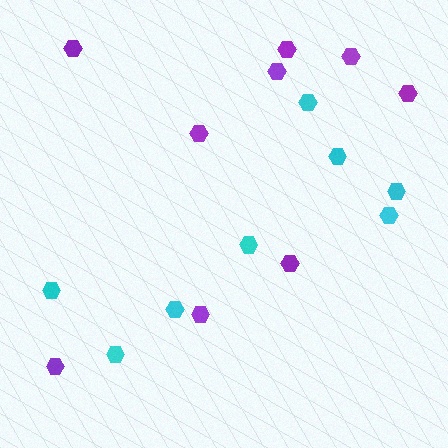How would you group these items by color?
There are 2 groups: one group of purple hexagons (9) and one group of cyan hexagons (8).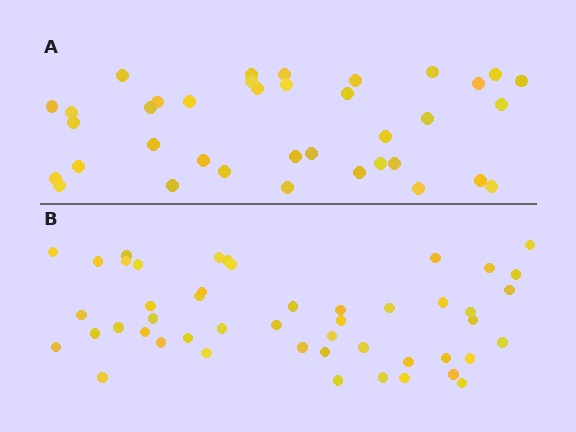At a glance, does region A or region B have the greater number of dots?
Region B (the bottom region) has more dots.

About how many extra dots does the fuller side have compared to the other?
Region B has roughly 12 or so more dots than region A.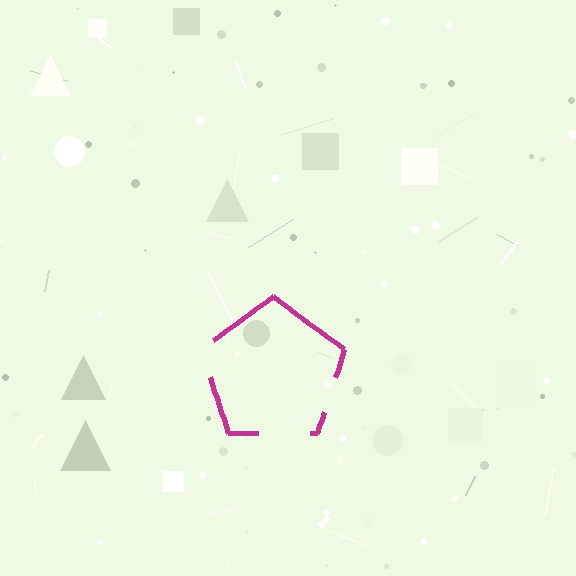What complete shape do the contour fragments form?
The contour fragments form a pentagon.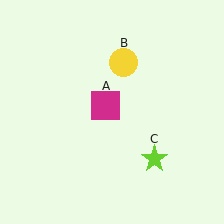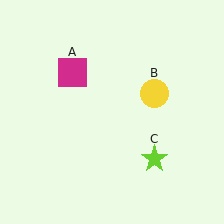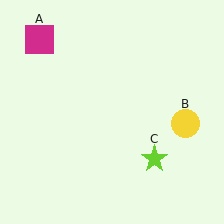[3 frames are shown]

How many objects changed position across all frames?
2 objects changed position: magenta square (object A), yellow circle (object B).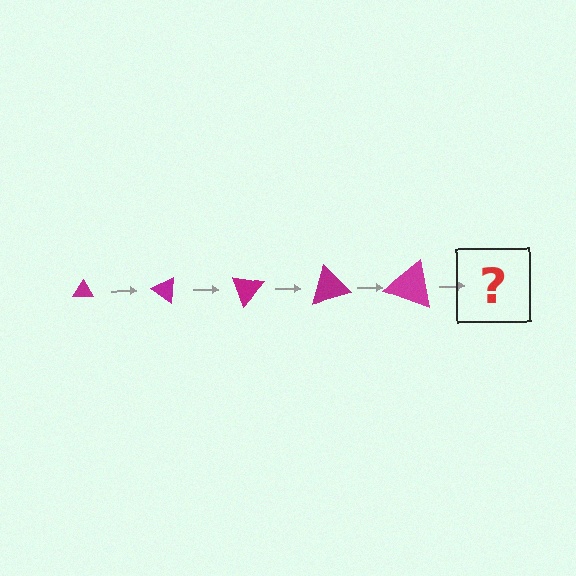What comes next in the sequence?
The next element should be a triangle, larger than the previous one and rotated 175 degrees from the start.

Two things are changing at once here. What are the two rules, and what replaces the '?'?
The two rules are that the triangle grows larger each step and it rotates 35 degrees each step. The '?' should be a triangle, larger than the previous one and rotated 175 degrees from the start.